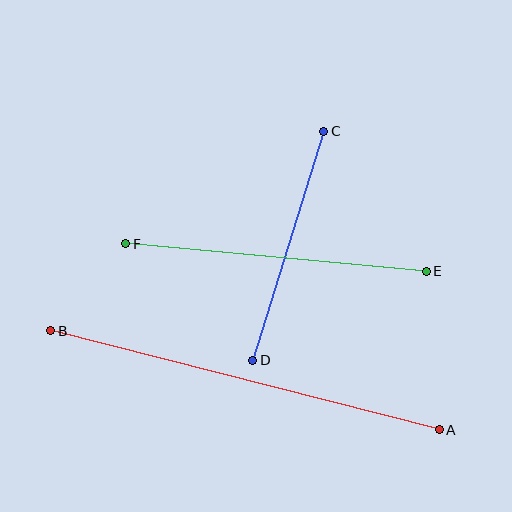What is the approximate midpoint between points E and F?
The midpoint is at approximately (276, 257) pixels.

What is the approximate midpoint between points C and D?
The midpoint is at approximately (288, 246) pixels.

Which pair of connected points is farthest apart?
Points A and B are farthest apart.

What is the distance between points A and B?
The distance is approximately 401 pixels.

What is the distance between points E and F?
The distance is approximately 302 pixels.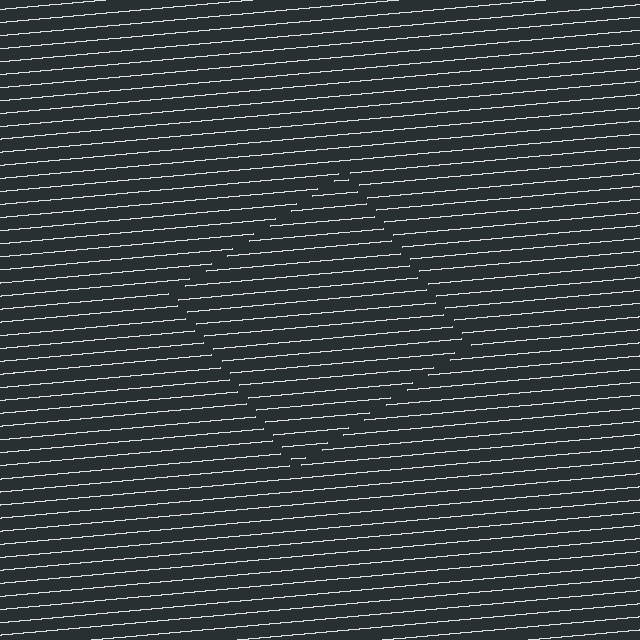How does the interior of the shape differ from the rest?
The interior of the shape contains the same grating, shifted by half a period — the contour is defined by the phase discontinuity where line-ends from the inner and outer gratings abut.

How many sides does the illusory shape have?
4 sides — the line-ends trace a square.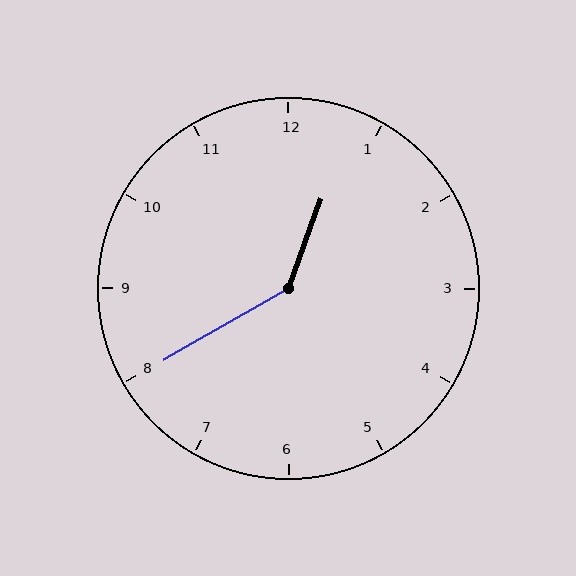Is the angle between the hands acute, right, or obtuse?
It is obtuse.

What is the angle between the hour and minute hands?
Approximately 140 degrees.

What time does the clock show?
12:40.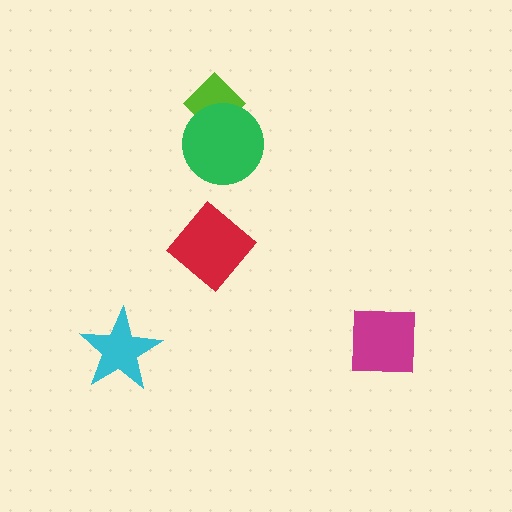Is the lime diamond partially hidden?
Yes, it is partially covered by another shape.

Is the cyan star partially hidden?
No, no other shape covers it.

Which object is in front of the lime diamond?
The green circle is in front of the lime diamond.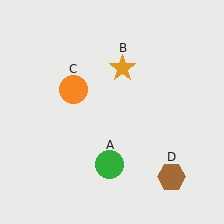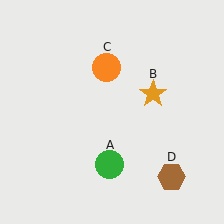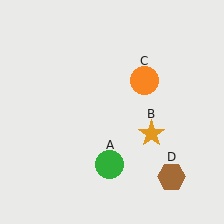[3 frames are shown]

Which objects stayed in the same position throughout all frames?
Green circle (object A) and brown hexagon (object D) remained stationary.